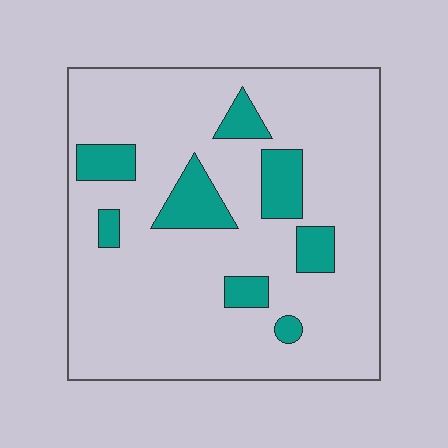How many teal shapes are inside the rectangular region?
8.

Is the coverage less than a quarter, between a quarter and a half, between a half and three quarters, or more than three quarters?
Less than a quarter.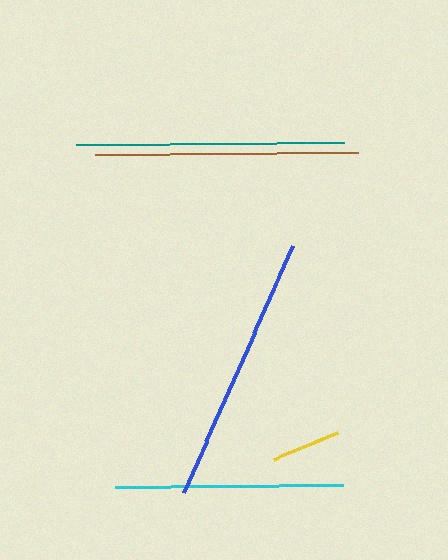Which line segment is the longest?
The blue line is the longest at approximately 270 pixels.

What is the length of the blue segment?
The blue segment is approximately 270 pixels long.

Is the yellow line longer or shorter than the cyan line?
The cyan line is longer than the yellow line.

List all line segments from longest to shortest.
From longest to shortest: blue, teal, brown, cyan, yellow.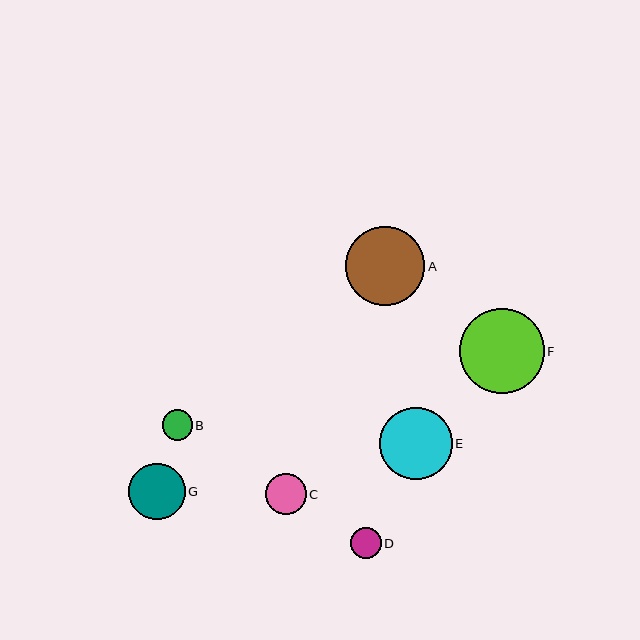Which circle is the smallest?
Circle B is the smallest with a size of approximately 30 pixels.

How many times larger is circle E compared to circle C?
Circle E is approximately 1.8 times the size of circle C.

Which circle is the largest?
Circle F is the largest with a size of approximately 85 pixels.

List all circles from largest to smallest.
From largest to smallest: F, A, E, G, C, D, B.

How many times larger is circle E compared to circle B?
Circle E is approximately 2.4 times the size of circle B.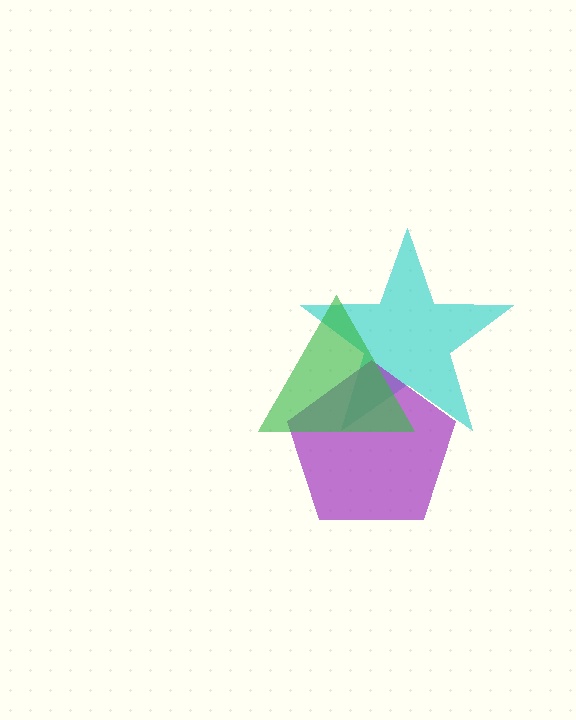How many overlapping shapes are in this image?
There are 3 overlapping shapes in the image.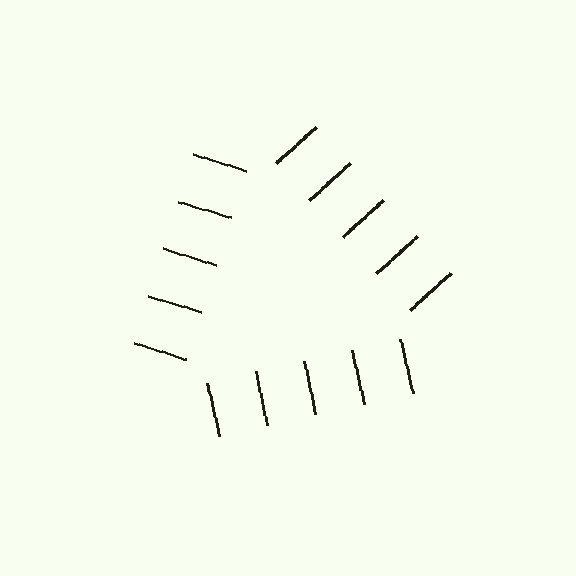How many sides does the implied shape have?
3 sides — the line-ends trace a triangle.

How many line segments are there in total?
15 — 5 along each of the 3 edges.